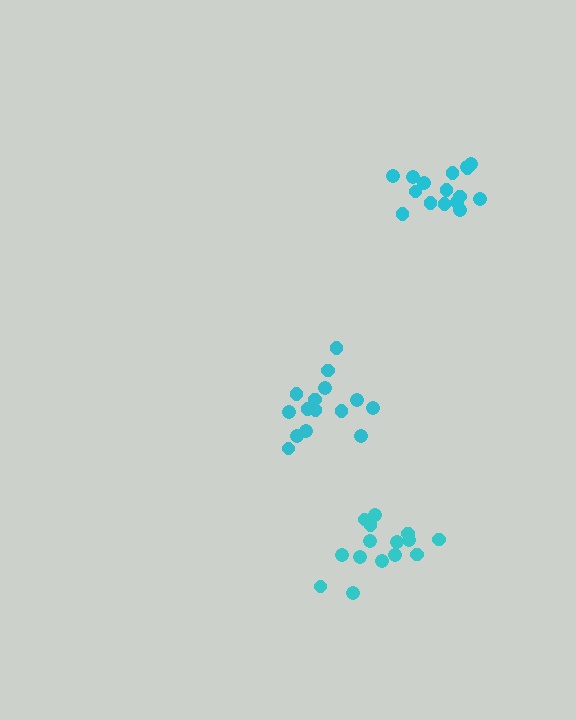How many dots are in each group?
Group 1: 15 dots, Group 2: 15 dots, Group 3: 16 dots (46 total).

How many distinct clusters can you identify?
There are 3 distinct clusters.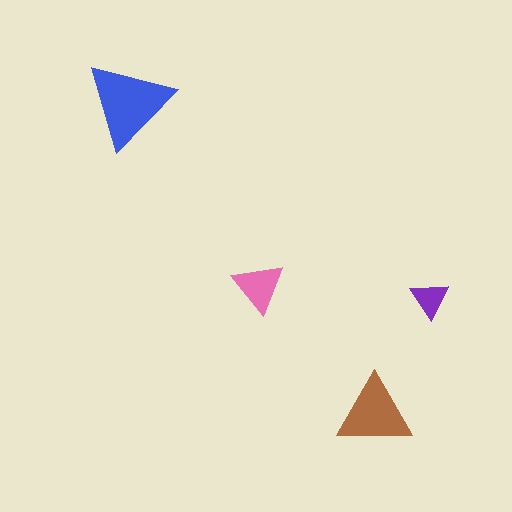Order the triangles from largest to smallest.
the blue one, the brown one, the pink one, the purple one.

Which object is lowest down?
The brown triangle is bottommost.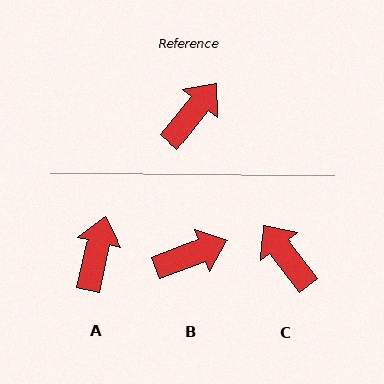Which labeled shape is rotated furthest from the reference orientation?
C, about 76 degrees away.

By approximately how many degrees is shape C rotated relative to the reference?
Approximately 76 degrees counter-clockwise.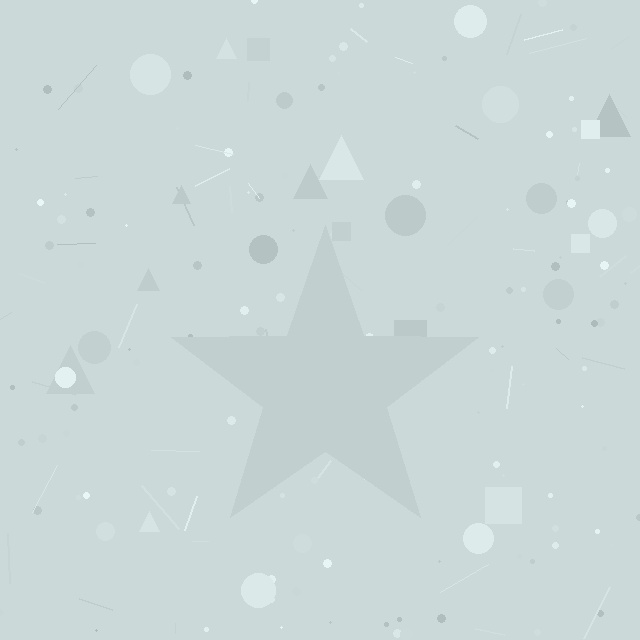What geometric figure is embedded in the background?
A star is embedded in the background.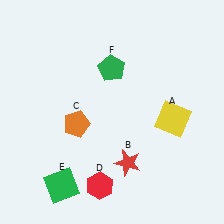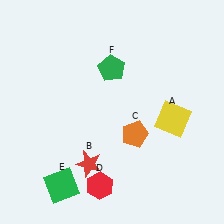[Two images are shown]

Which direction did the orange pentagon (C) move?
The orange pentagon (C) moved right.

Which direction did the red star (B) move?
The red star (B) moved left.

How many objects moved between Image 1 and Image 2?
2 objects moved between the two images.